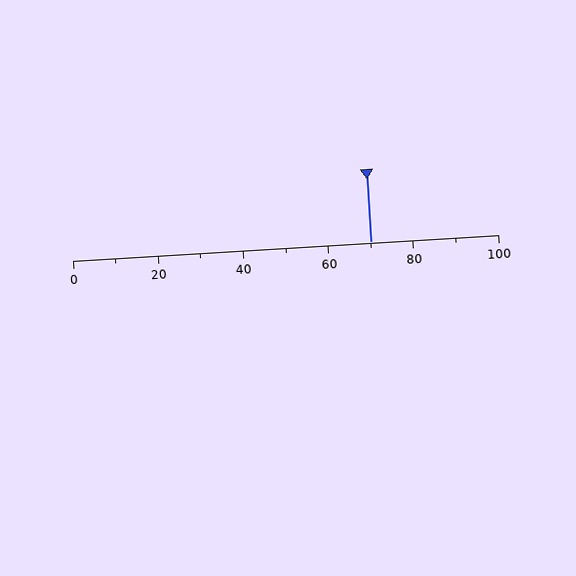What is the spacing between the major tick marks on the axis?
The major ticks are spaced 20 apart.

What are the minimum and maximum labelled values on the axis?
The axis runs from 0 to 100.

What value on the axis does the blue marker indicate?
The marker indicates approximately 70.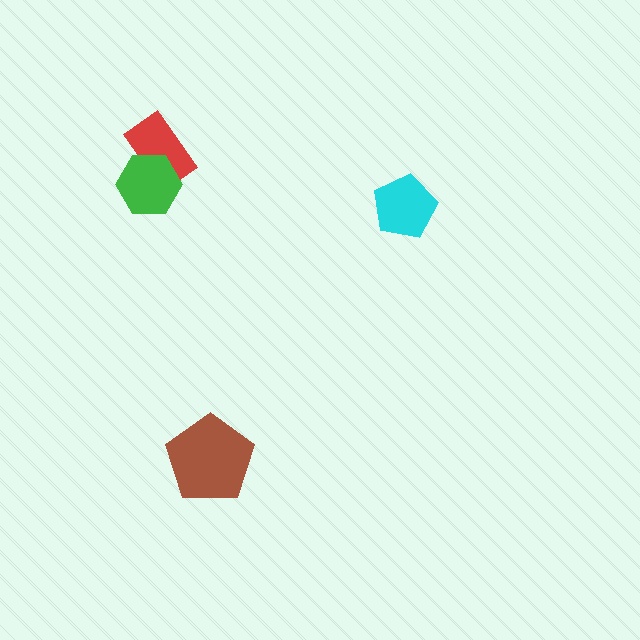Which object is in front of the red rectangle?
The green hexagon is in front of the red rectangle.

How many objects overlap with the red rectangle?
1 object overlaps with the red rectangle.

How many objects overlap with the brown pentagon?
0 objects overlap with the brown pentagon.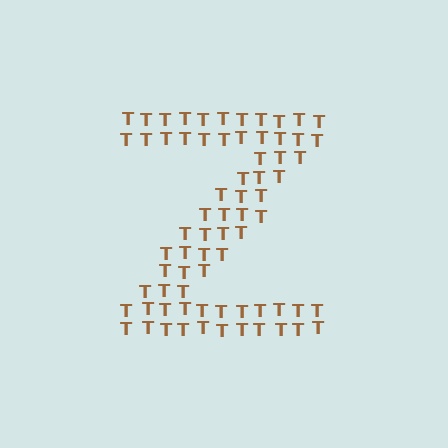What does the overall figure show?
The overall figure shows the letter Z.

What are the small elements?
The small elements are letter T's.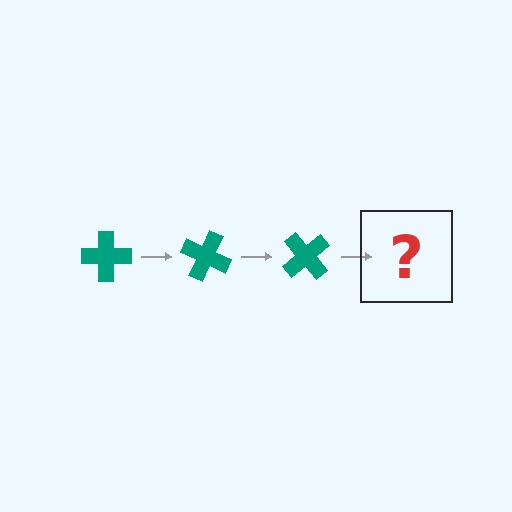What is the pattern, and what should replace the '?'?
The pattern is that the cross rotates 25 degrees each step. The '?' should be a teal cross rotated 75 degrees.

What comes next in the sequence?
The next element should be a teal cross rotated 75 degrees.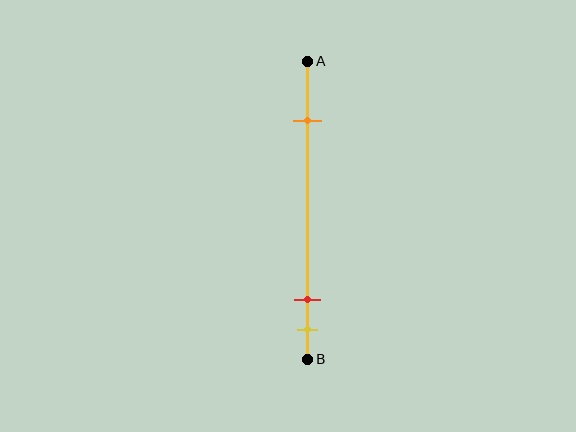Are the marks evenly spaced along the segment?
No, the marks are not evenly spaced.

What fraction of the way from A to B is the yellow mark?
The yellow mark is approximately 90% (0.9) of the way from A to B.